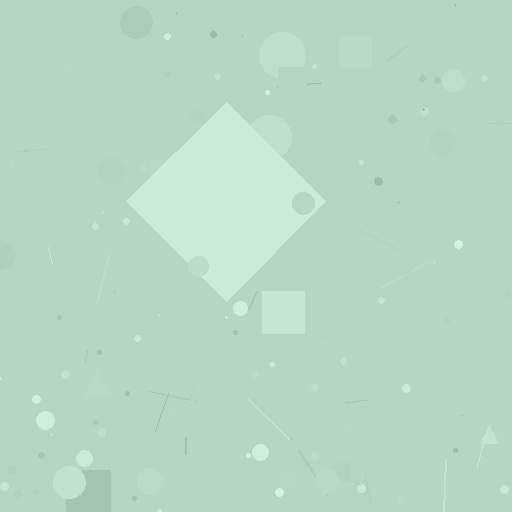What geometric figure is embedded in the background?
A diamond is embedded in the background.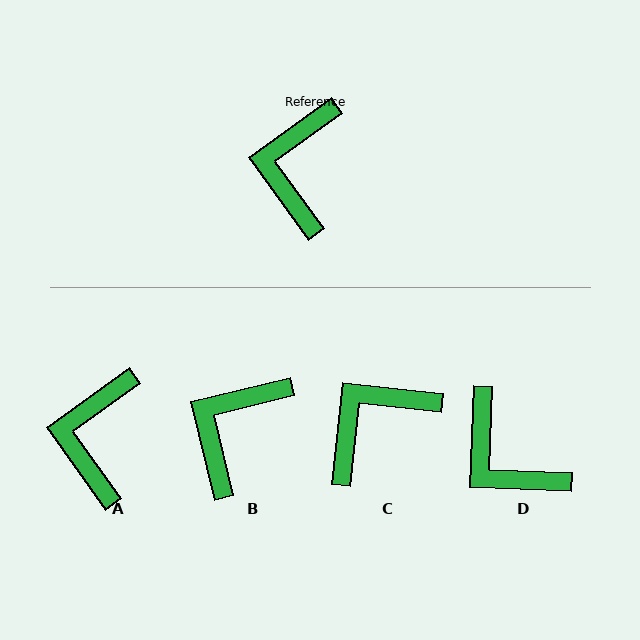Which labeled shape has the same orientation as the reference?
A.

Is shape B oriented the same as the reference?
No, it is off by about 22 degrees.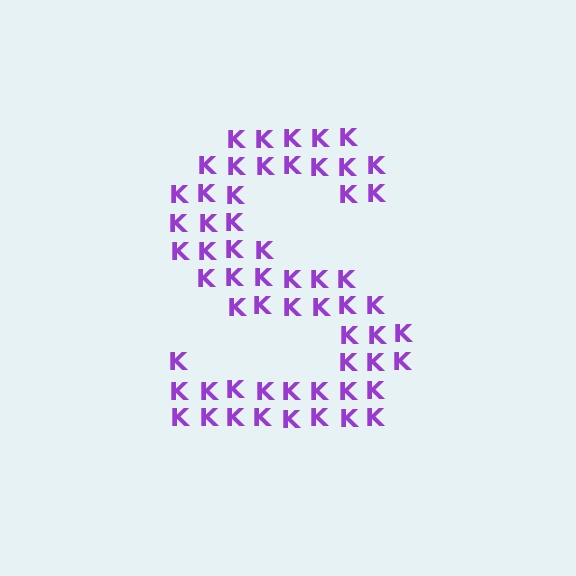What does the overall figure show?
The overall figure shows the letter S.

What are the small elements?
The small elements are letter K's.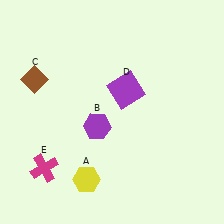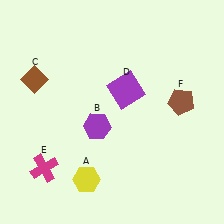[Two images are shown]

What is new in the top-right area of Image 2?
A brown pentagon (F) was added in the top-right area of Image 2.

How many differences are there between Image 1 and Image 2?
There is 1 difference between the two images.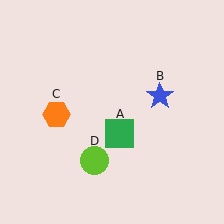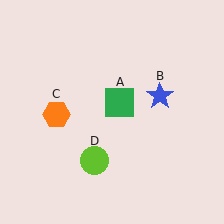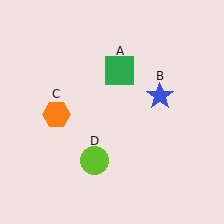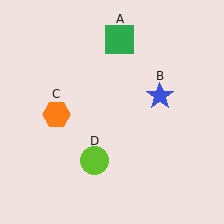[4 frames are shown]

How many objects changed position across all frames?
1 object changed position: green square (object A).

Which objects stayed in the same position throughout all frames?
Blue star (object B) and orange hexagon (object C) and lime circle (object D) remained stationary.